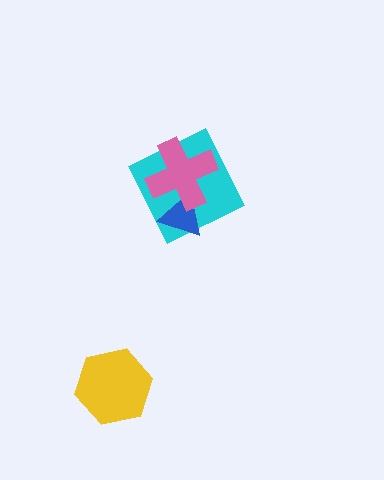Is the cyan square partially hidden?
Yes, it is partially covered by another shape.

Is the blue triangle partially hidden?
Yes, it is partially covered by another shape.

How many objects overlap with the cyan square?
2 objects overlap with the cyan square.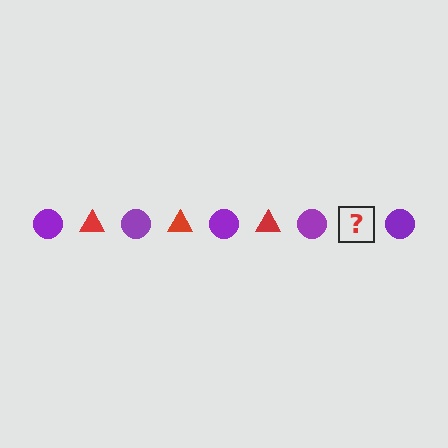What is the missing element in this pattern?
The missing element is a red triangle.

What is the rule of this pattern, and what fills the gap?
The rule is that the pattern alternates between purple circle and red triangle. The gap should be filled with a red triangle.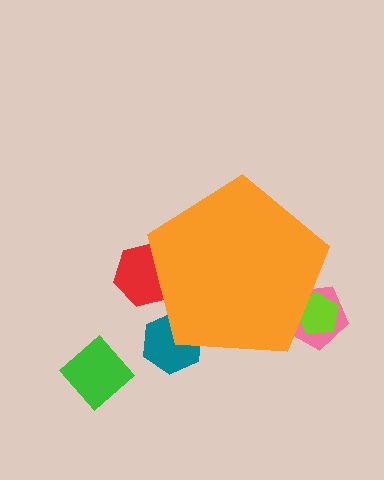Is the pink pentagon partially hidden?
Yes, the pink pentagon is partially hidden behind the orange pentagon.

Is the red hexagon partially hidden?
Yes, the red hexagon is partially hidden behind the orange pentagon.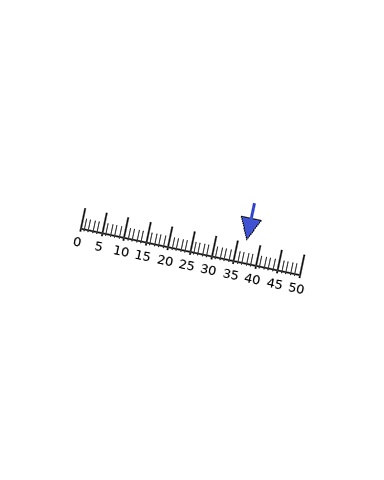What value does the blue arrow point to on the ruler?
The blue arrow points to approximately 37.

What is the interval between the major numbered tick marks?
The major tick marks are spaced 5 units apart.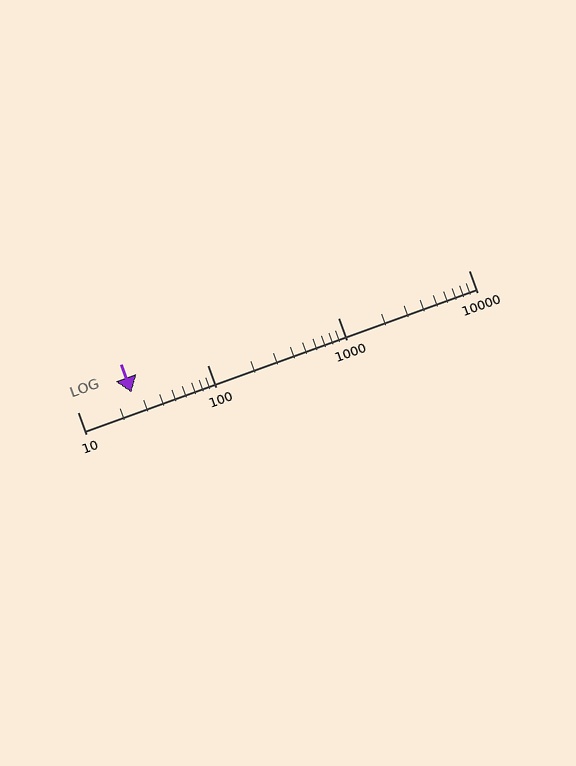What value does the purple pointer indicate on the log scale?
The pointer indicates approximately 26.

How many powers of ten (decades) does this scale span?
The scale spans 3 decades, from 10 to 10000.